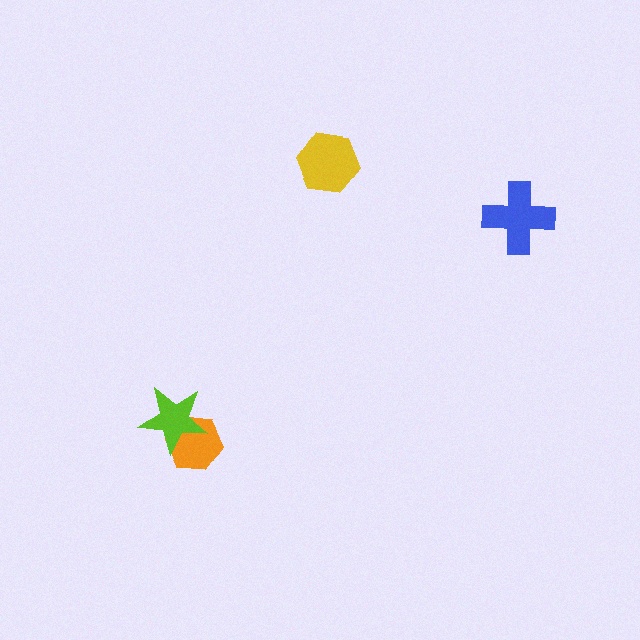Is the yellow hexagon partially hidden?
No, no other shape covers it.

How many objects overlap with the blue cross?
0 objects overlap with the blue cross.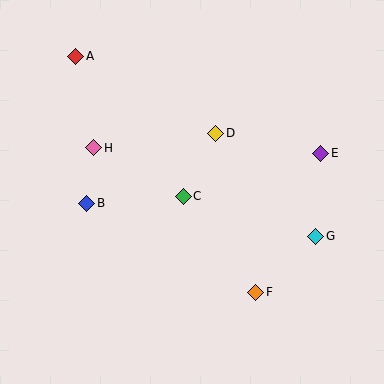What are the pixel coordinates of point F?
Point F is at (256, 293).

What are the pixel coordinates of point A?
Point A is at (76, 56).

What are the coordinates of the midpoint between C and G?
The midpoint between C and G is at (250, 216).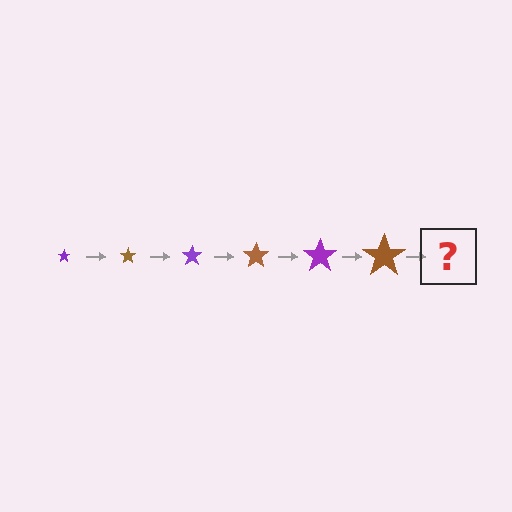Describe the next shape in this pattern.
It should be a purple star, larger than the previous one.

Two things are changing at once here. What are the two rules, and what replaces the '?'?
The two rules are that the star grows larger each step and the color cycles through purple and brown. The '?' should be a purple star, larger than the previous one.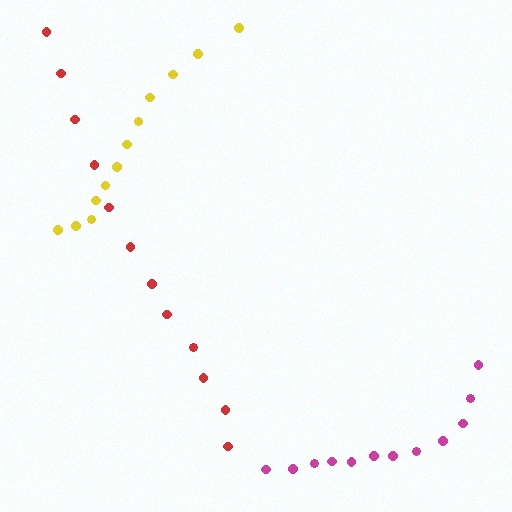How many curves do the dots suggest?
There are 3 distinct paths.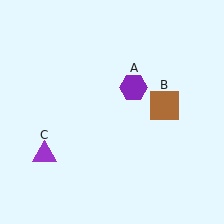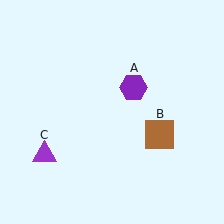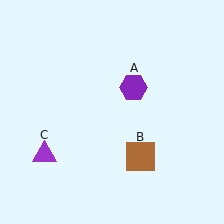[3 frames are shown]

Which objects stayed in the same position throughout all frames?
Purple hexagon (object A) and purple triangle (object C) remained stationary.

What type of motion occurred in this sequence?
The brown square (object B) rotated clockwise around the center of the scene.